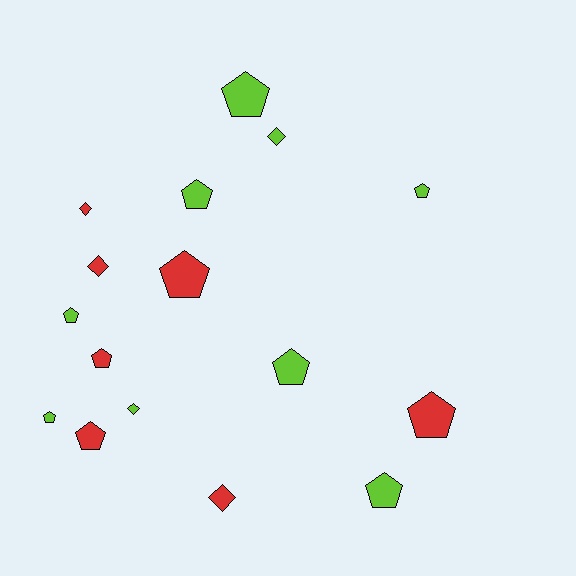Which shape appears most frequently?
Pentagon, with 11 objects.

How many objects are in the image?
There are 16 objects.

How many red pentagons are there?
There are 4 red pentagons.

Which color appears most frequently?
Lime, with 9 objects.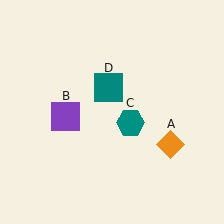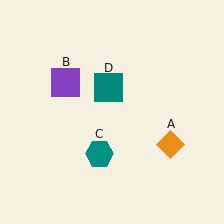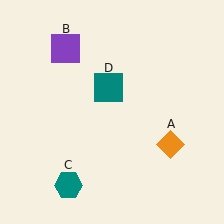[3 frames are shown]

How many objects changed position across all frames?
2 objects changed position: purple square (object B), teal hexagon (object C).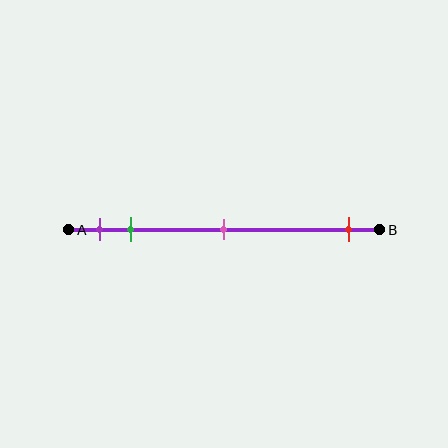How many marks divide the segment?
There are 4 marks dividing the segment.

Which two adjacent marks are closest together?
The purple and green marks are the closest adjacent pair.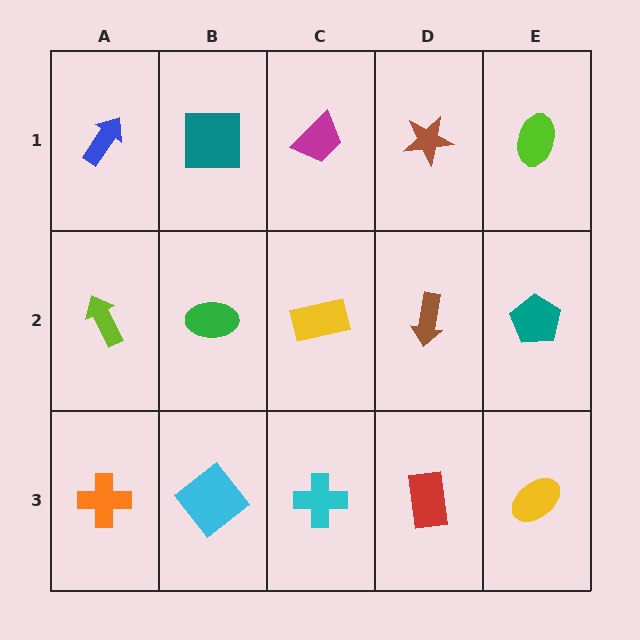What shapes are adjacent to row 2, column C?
A magenta trapezoid (row 1, column C), a cyan cross (row 3, column C), a green ellipse (row 2, column B), a brown arrow (row 2, column D).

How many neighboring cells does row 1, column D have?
3.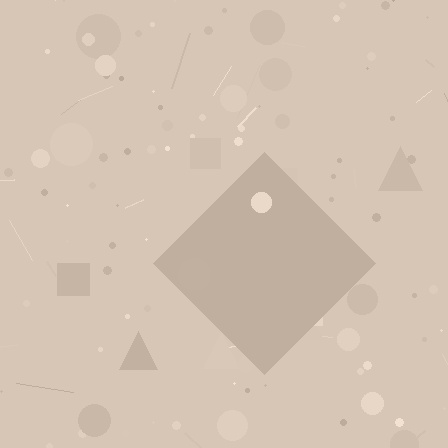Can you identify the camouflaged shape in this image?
The camouflaged shape is a diamond.